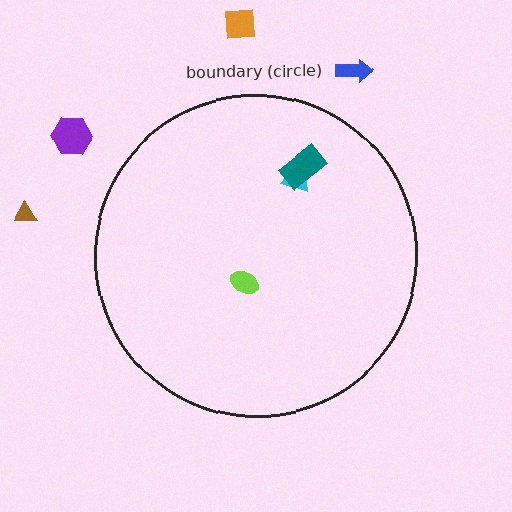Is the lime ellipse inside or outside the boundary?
Inside.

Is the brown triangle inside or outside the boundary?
Outside.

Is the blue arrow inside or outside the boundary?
Outside.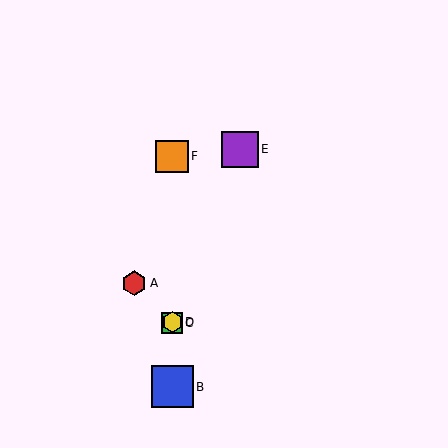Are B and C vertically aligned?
Yes, both are at x≈172.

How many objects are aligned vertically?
4 objects (B, C, D, F) are aligned vertically.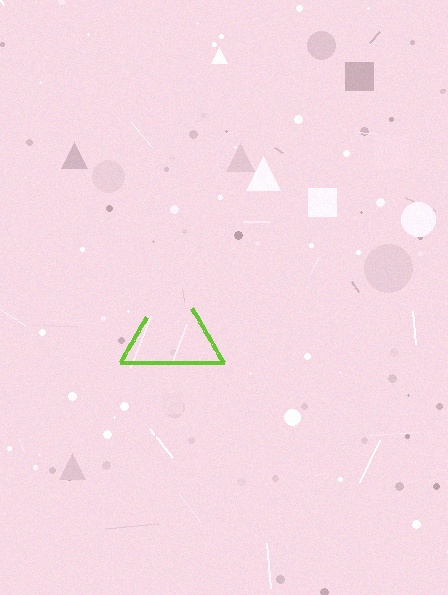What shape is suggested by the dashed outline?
The dashed outline suggests a triangle.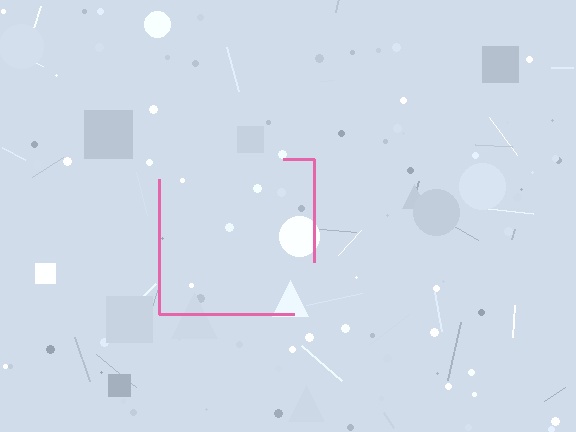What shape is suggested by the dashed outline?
The dashed outline suggests a square.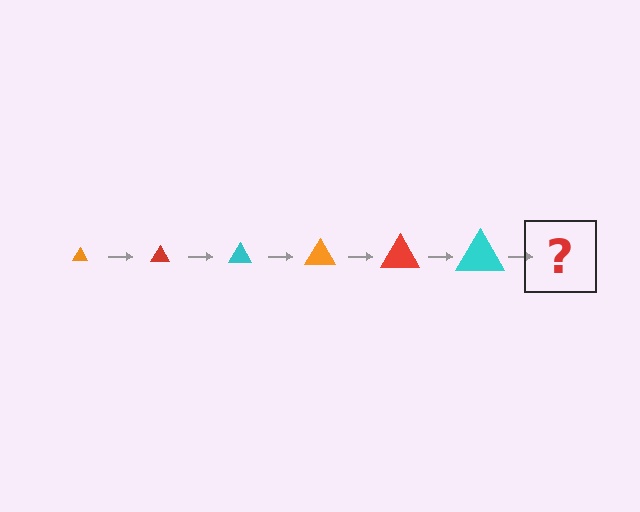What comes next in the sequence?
The next element should be an orange triangle, larger than the previous one.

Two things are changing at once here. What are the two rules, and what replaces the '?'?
The two rules are that the triangle grows larger each step and the color cycles through orange, red, and cyan. The '?' should be an orange triangle, larger than the previous one.